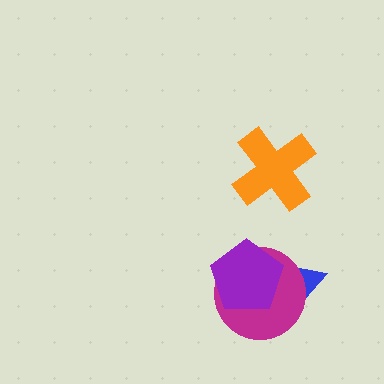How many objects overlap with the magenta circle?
2 objects overlap with the magenta circle.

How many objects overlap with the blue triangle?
2 objects overlap with the blue triangle.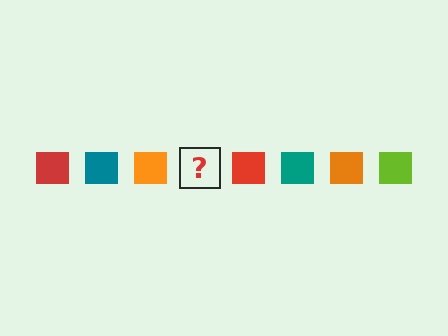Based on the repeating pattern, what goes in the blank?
The blank should be a lime square.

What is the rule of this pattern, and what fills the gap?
The rule is that the pattern cycles through red, teal, orange, lime squares. The gap should be filled with a lime square.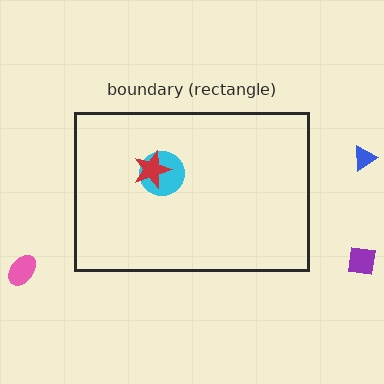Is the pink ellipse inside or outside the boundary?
Outside.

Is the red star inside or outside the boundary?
Inside.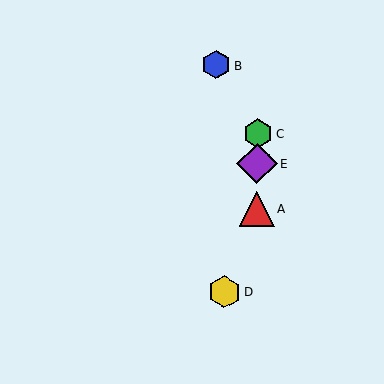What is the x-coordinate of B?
Object B is at x≈216.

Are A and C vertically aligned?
Yes, both are at x≈257.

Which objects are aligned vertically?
Objects A, C, E are aligned vertically.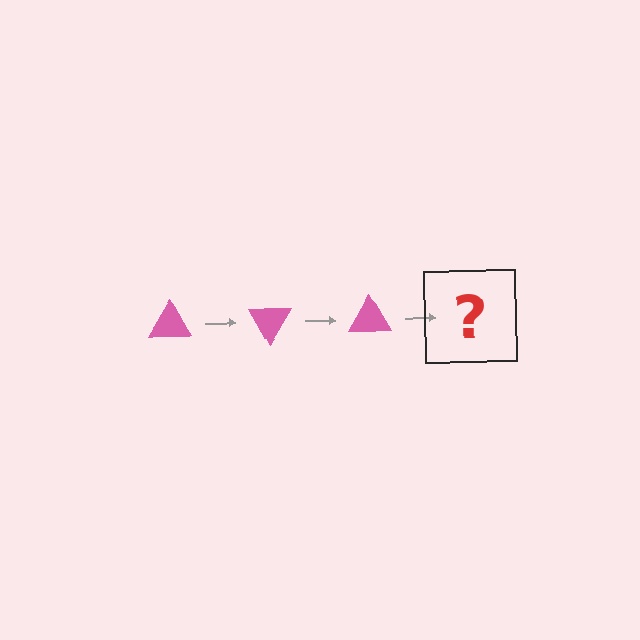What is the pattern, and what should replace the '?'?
The pattern is that the triangle rotates 60 degrees each step. The '?' should be a pink triangle rotated 180 degrees.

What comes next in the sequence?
The next element should be a pink triangle rotated 180 degrees.